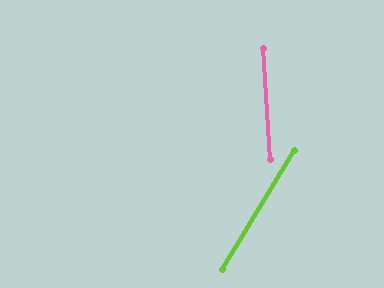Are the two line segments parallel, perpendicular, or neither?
Neither parallel nor perpendicular — they differ by about 35°.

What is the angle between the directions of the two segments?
Approximately 35 degrees.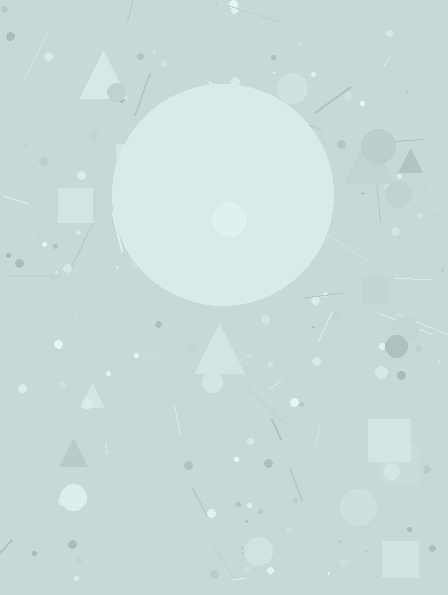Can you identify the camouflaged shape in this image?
The camouflaged shape is a circle.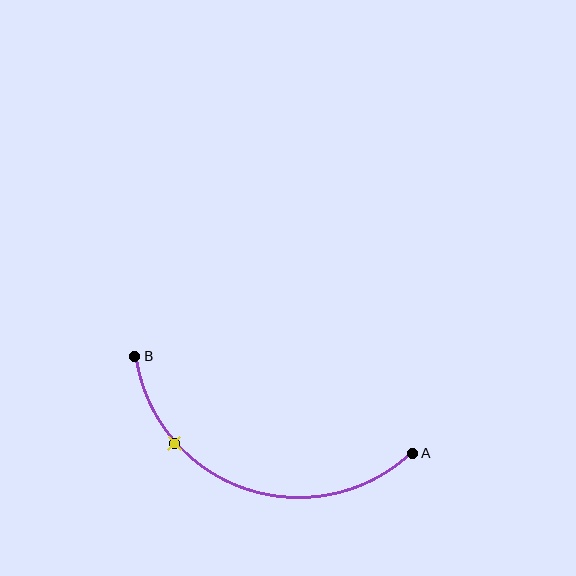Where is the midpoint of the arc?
The arc midpoint is the point on the curve farthest from the straight line joining A and B. It sits below that line.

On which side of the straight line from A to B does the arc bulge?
The arc bulges below the straight line connecting A and B.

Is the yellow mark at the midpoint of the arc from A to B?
No. The yellow mark lies on the arc but is closer to endpoint B. The arc midpoint would be at the point on the curve equidistant along the arc from both A and B.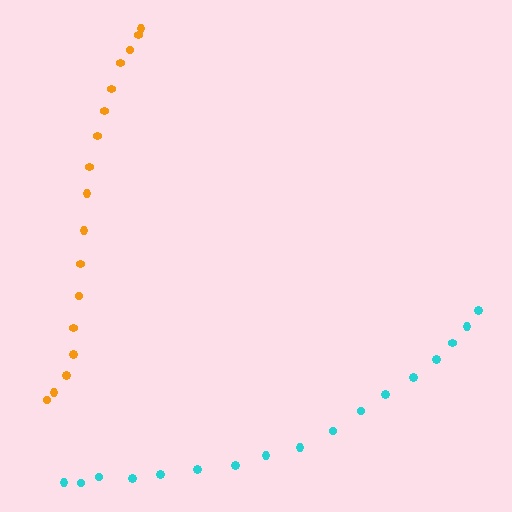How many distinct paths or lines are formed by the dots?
There are 2 distinct paths.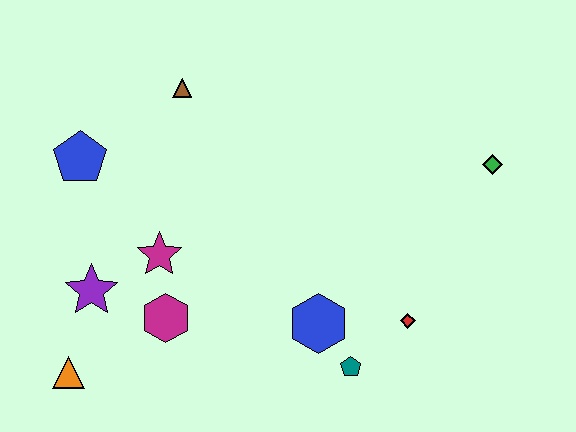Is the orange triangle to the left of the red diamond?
Yes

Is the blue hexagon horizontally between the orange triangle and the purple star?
No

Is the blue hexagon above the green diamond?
No